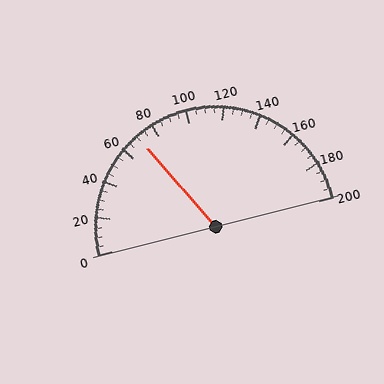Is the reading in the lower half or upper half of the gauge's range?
The reading is in the lower half of the range (0 to 200).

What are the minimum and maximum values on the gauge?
The gauge ranges from 0 to 200.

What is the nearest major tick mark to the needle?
The nearest major tick mark is 80.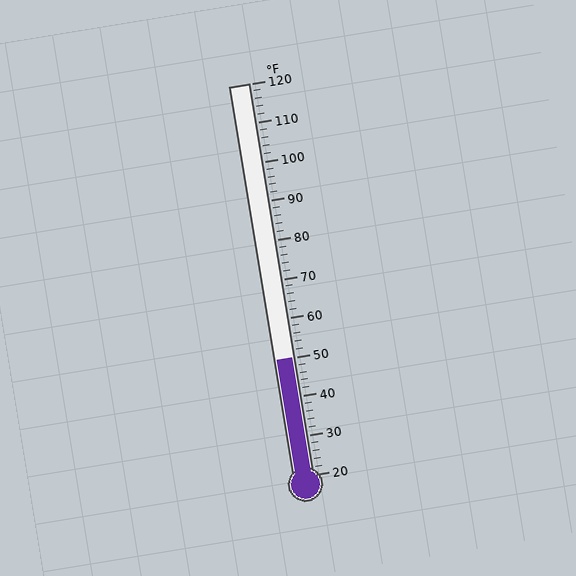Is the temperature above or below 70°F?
The temperature is below 70°F.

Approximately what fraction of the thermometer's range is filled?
The thermometer is filled to approximately 30% of its range.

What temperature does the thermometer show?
The thermometer shows approximately 50°F.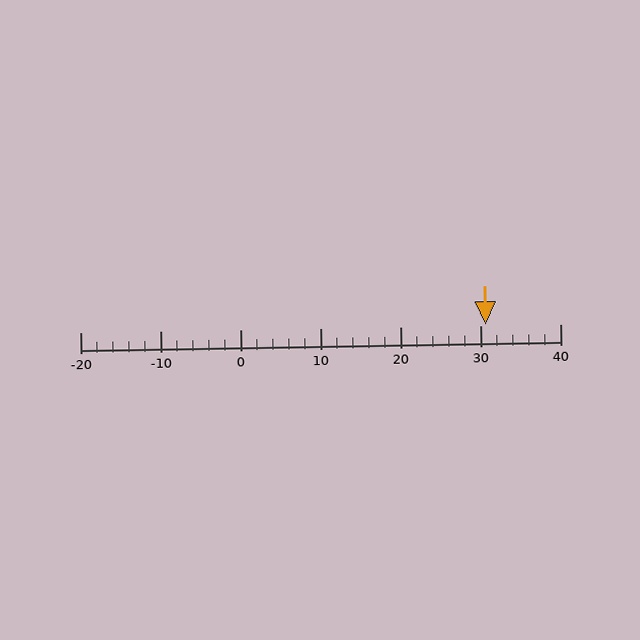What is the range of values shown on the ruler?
The ruler shows values from -20 to 40.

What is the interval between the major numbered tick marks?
The major tick marks are spaced 10 units apart.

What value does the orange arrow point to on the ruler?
The orange arrow points to approximately 31.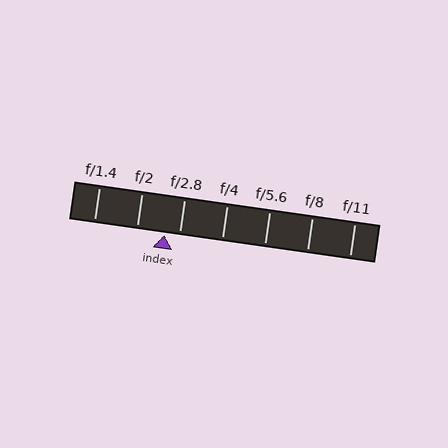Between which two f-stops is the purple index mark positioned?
The index mark is between f/2 and f/2.8.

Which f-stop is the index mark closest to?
The index mark is closest to f/2.8.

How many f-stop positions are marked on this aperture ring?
There are 7 f-stop positions marked.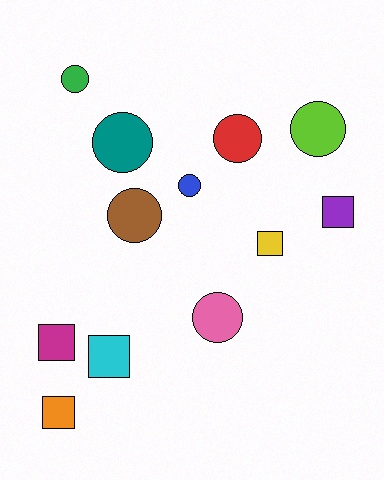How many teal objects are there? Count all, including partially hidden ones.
There is 1 teal object.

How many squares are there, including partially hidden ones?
There are 5 squares.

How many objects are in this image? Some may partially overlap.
There are 12 objects.